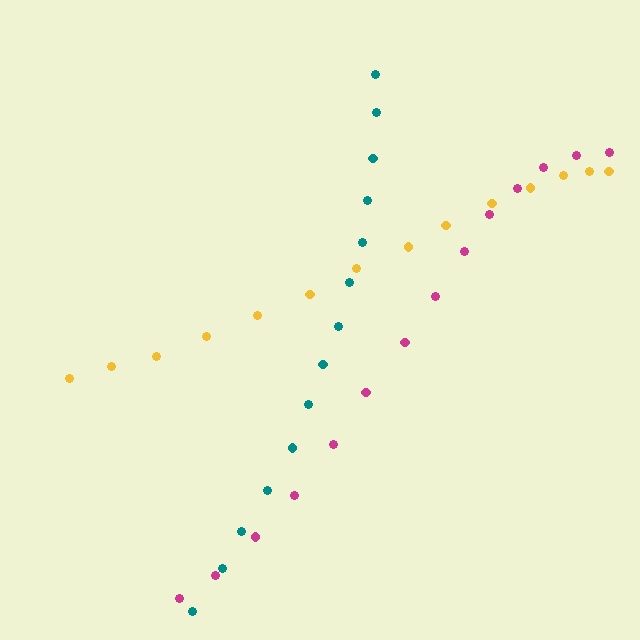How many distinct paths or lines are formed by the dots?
There are 3 distinct paths.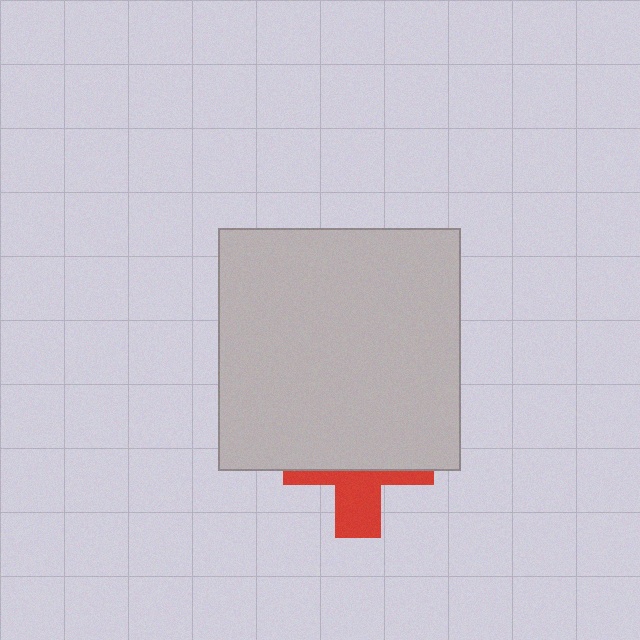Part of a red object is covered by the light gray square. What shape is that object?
It is a cross.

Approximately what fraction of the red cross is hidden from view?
Roughly 62% of the red cross is hidden behind the light gray square.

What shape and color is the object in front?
The object in front is a light gray square.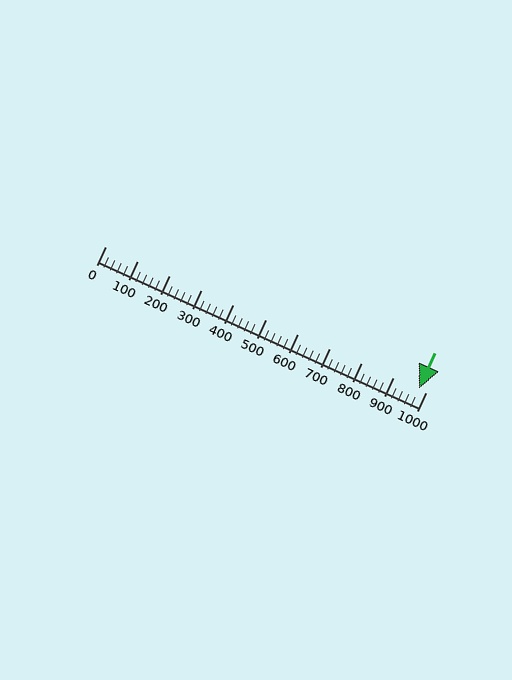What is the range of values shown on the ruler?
The ruler shows values from 0 to 1000.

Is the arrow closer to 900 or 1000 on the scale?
The arrow is closer to 1000.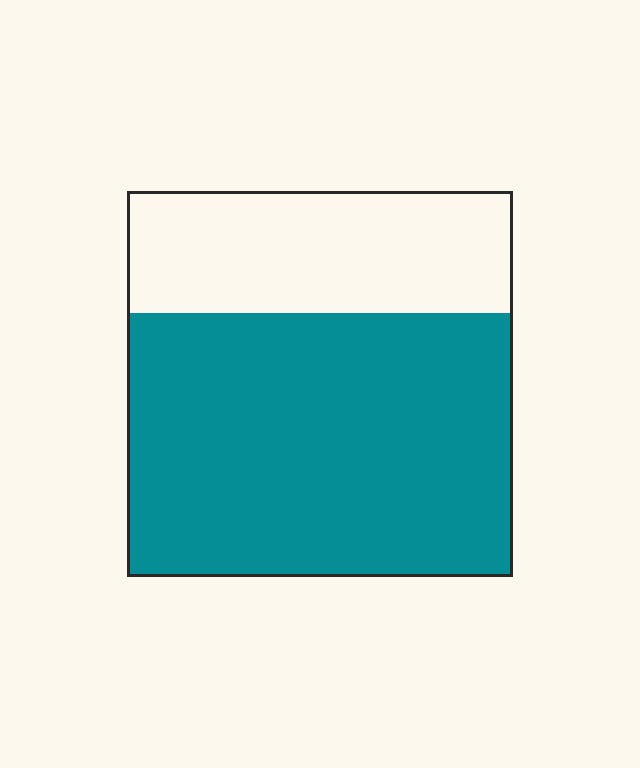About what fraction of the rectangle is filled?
About two thirds (2/3).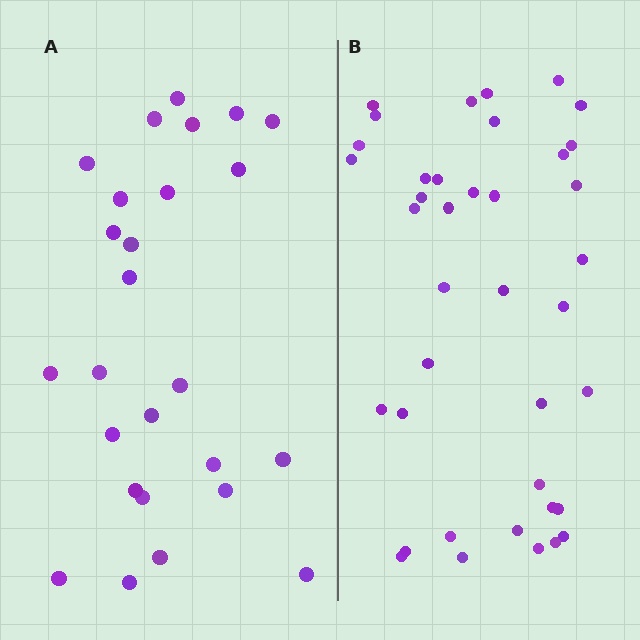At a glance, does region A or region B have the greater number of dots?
Region B (the right region) has more dots.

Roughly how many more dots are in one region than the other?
Region B has approximately 15 more dots than region A.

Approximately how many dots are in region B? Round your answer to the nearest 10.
About 40 dots. (The exact count is 39, which rounds to 40.)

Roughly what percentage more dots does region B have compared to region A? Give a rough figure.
About 50% more.